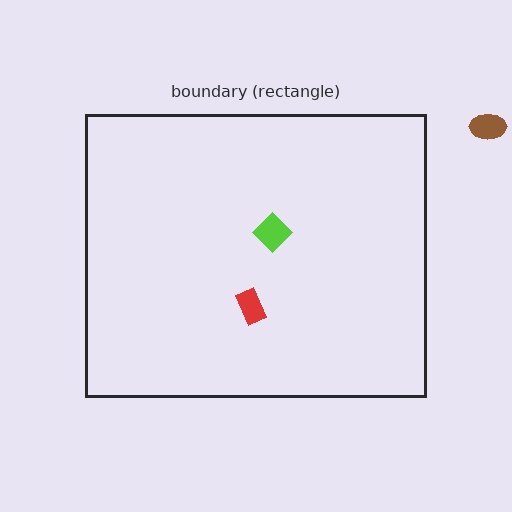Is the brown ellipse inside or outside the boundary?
Outside.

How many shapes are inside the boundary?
2 inside, 1 outside.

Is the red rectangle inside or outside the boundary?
Inside.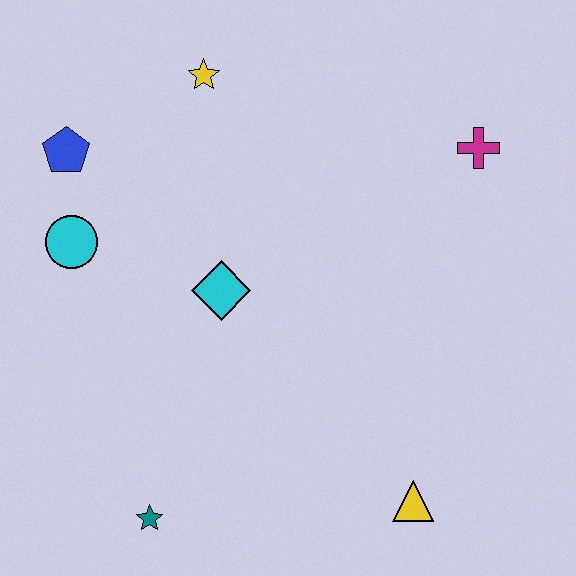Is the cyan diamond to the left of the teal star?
No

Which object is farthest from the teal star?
The magenta cross is farthest from the teal star.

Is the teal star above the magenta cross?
No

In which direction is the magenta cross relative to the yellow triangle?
The magenta cross is above the yellow triangle.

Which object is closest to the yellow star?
The blue pentagon is closest to the yellow star.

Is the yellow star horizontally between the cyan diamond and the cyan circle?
Yes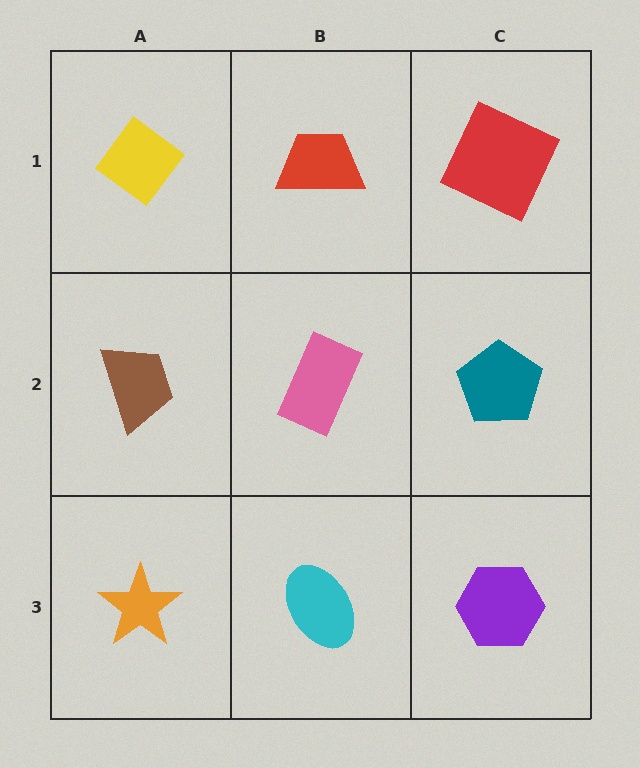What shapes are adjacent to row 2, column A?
A yellow diamond (row 1, column A), an orange star (row 3, column A), a pink rectangle (row 2, column B).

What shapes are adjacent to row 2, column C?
A red square (row 1, column C), a purple hexagon (row 3, column C), a pink rectangle (row 2, column B).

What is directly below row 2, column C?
A purple hexagon.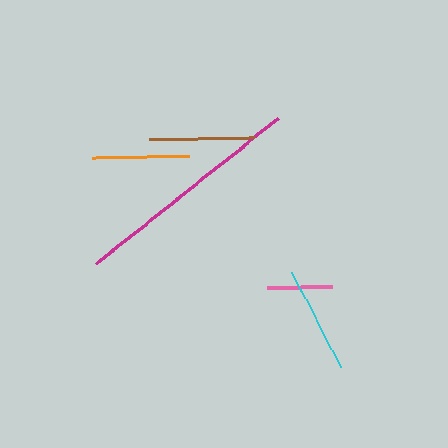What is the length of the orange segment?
The orange segment is approximately 97 pixels long.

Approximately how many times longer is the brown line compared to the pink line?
The brown line is approximately 1.6 times the length of the pink line.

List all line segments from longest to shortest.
From longest to shortest: magenta, cyan, brown, orange, pink.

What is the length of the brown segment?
The brown segment is approximately 105 pixels long.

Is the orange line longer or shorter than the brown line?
The brown line is longer than the orange line.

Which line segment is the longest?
The magenta line is the longest at approximately 233 pixels.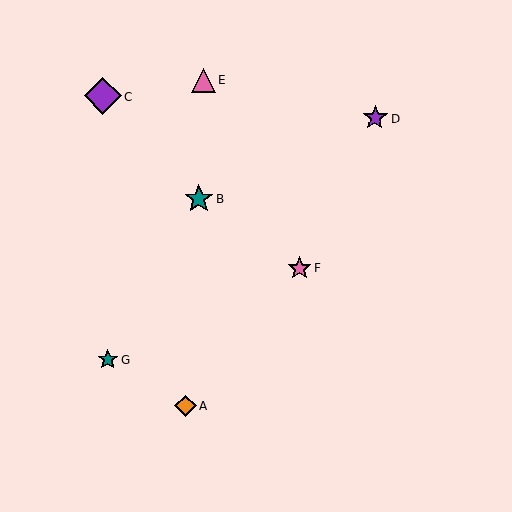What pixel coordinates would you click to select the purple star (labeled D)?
Click at (375, 118) to select the purple star D.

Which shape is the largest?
The purple diamond (labeled C) is the largest.